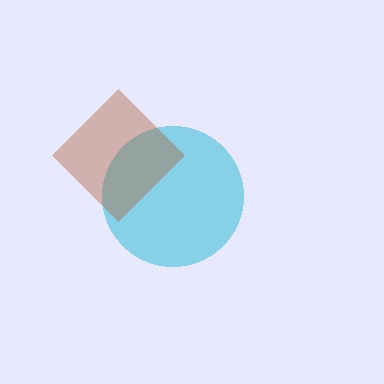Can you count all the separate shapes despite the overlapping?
Yes, there are 2 separate shapes.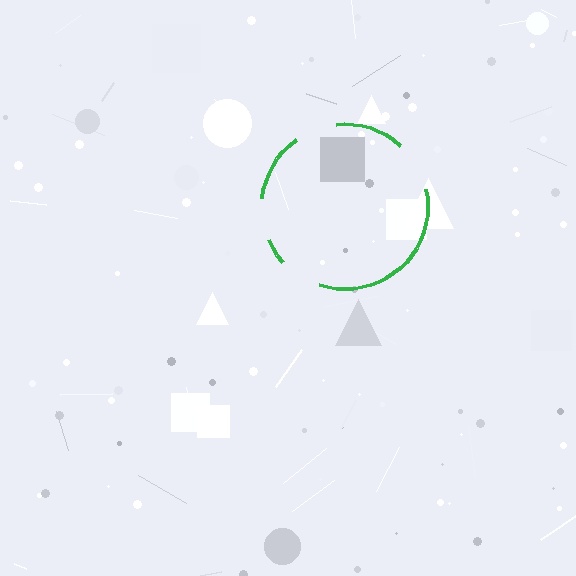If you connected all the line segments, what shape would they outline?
They would outline a circle.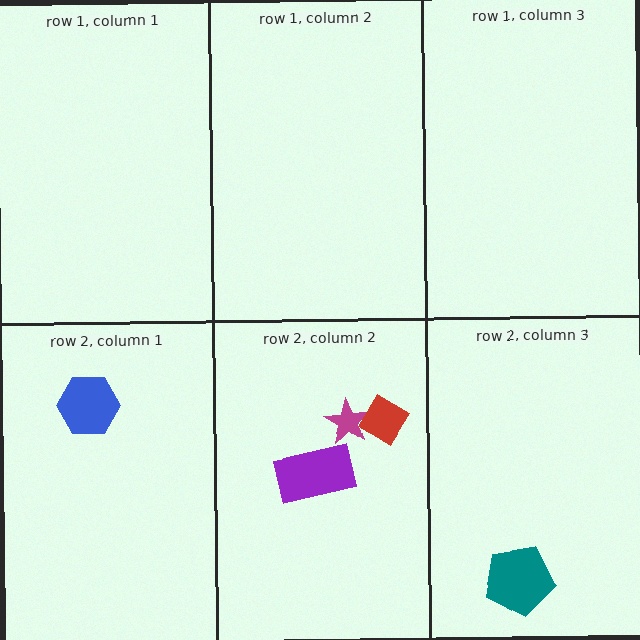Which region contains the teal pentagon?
The row 2, column 3 region.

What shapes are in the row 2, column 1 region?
The blue hexagon.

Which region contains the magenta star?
The row 2, column 2 region.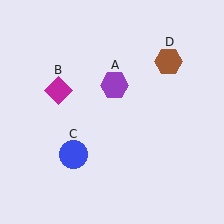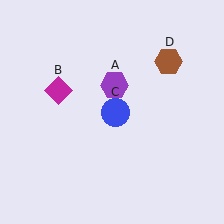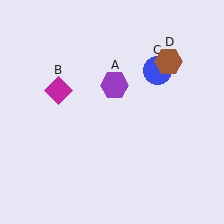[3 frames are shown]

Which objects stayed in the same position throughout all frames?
Purple hexagon (object A) and magenta diamond (object B) and brown hexagon (object D) remained stationary.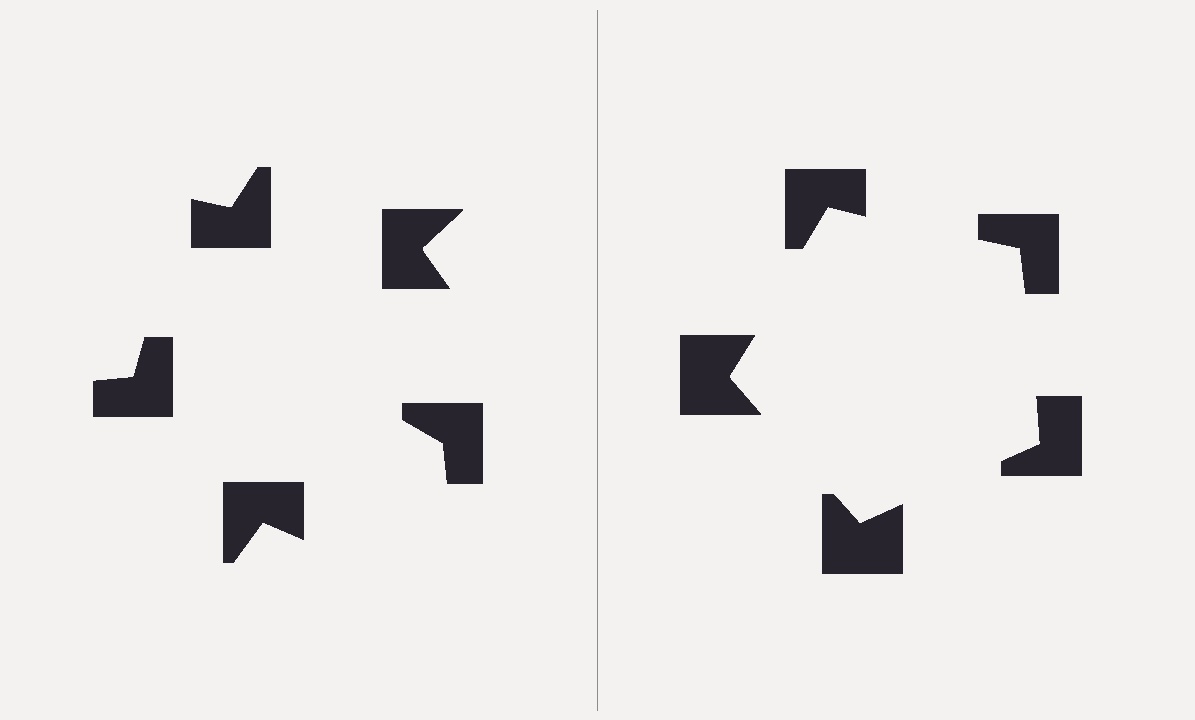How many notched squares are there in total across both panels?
10 — 5 on each side.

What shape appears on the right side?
An illusory pentagon.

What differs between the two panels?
The notched squares are positioned identically on both sides; only the wedge orientations differ. On the right they align to a pentagon; on the left they are misaligned.